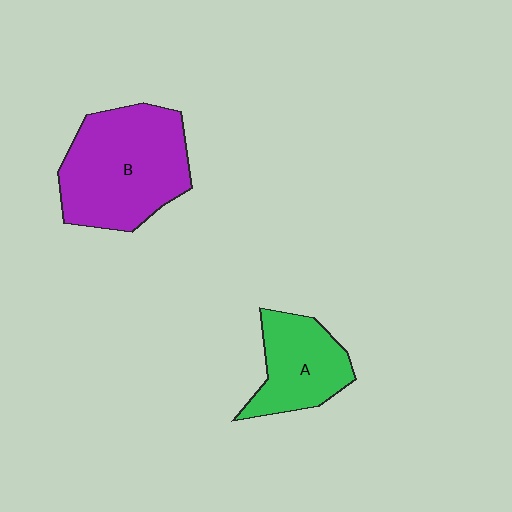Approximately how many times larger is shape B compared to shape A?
Approximately 1.7 times.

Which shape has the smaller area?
Shape A (green).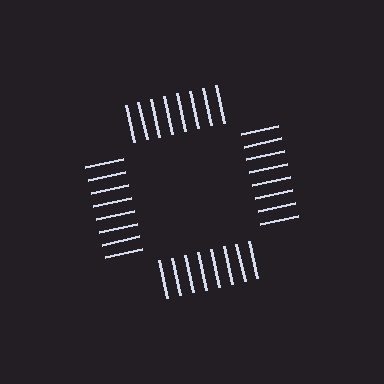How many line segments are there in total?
32 — 8 along each of the 4 edges.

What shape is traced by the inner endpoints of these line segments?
An illusory square — the line segments terminate on its edges but no continuous stroke is drawn.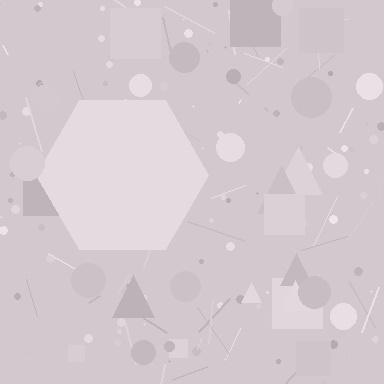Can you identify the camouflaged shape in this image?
The camouflaged shape is a hexagon.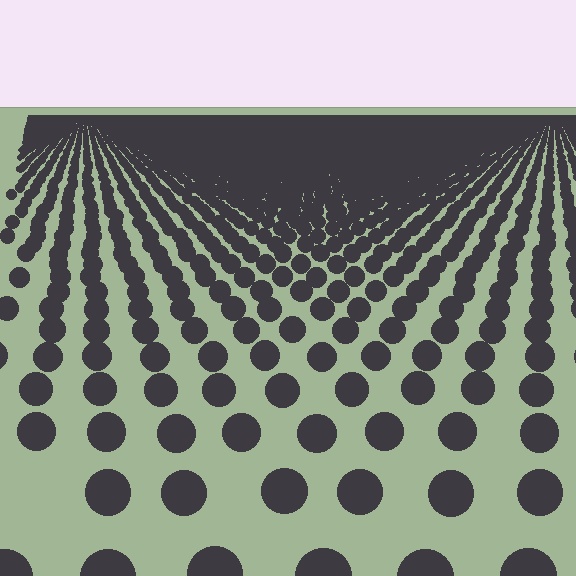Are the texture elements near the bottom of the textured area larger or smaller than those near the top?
Larger. Near the bottom, elements are closer to the viewer and appear at a bigger on-screen size.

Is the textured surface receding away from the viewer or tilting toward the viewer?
The surface is receding away from the viewer. Texture elements get smaller and denser toward the top.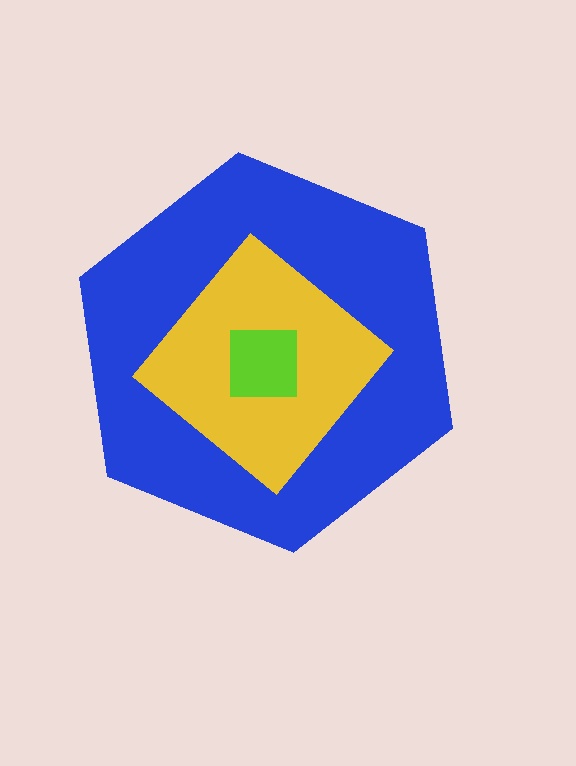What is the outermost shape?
The blue hexagon.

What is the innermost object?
The lime square.